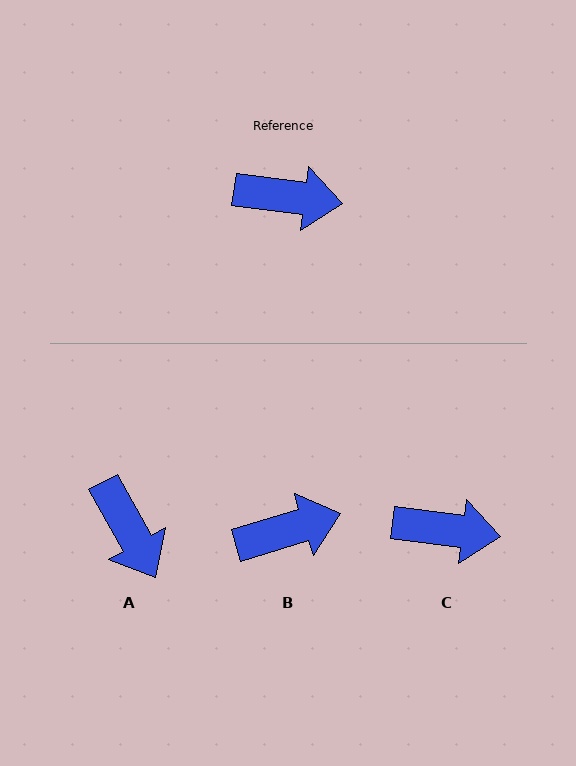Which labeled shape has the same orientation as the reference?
C.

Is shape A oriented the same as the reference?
No, it is off by about 54 degrees.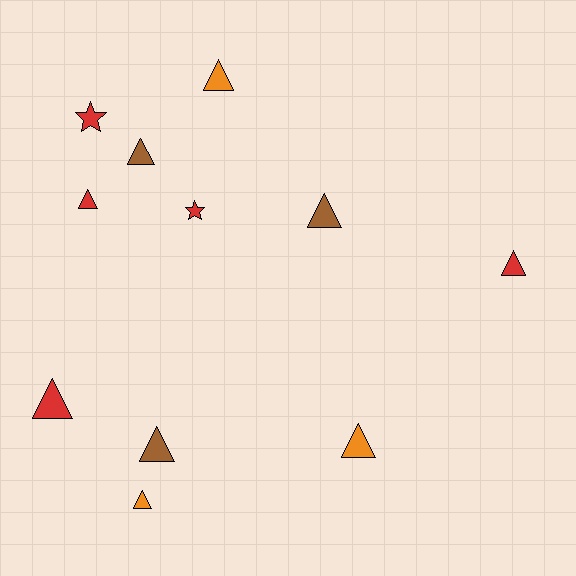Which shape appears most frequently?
Triangle, with 9 objects.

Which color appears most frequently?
Red, with 5 objects.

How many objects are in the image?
There are 11 objects.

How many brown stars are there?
There are no brown stars.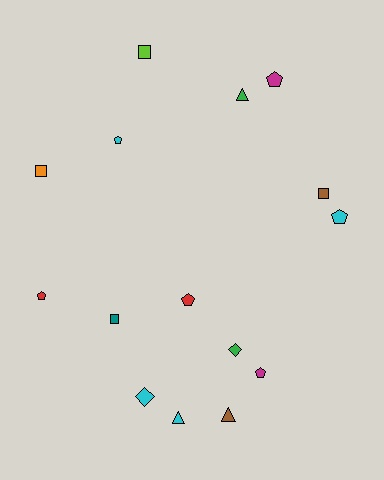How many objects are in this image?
There are 15 objects.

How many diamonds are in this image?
There are 2 diamonds.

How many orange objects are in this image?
There is 1 orange object.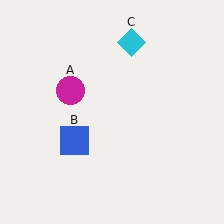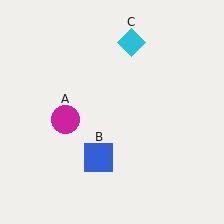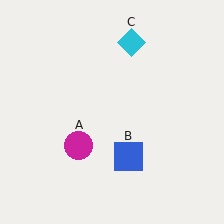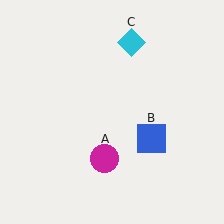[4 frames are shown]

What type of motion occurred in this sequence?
The magenta circle (object A), blue square (object B) rotated counterclockwise around the center of the scene.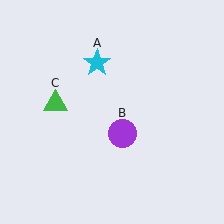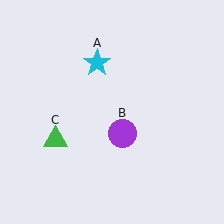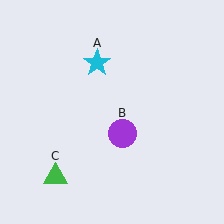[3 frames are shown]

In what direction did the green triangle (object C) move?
The green triangle (object C) moved down.